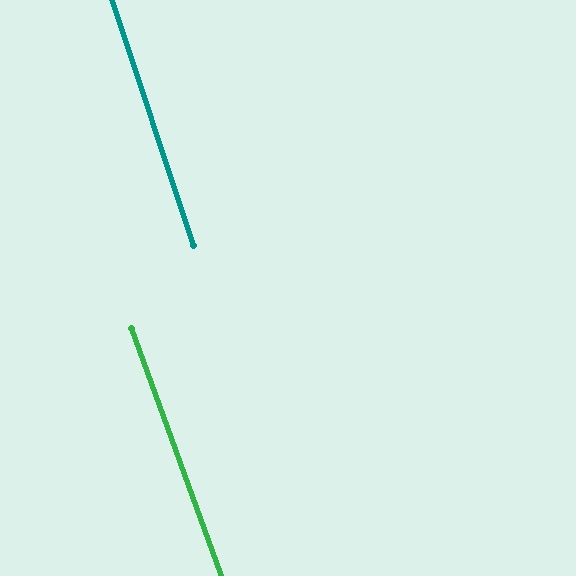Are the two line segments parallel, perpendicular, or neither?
Parallel — their directions differ by only 1.8°.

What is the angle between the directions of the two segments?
Approximately 2 degrees.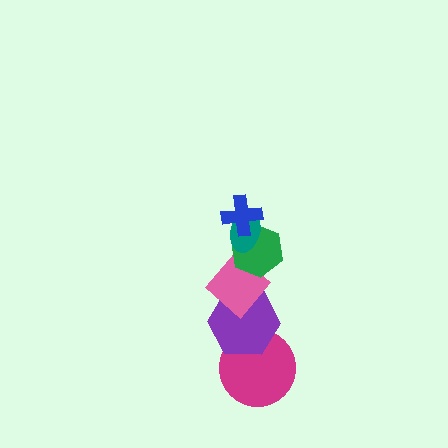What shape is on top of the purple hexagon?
The pink diamond is on top of the purple hexagon.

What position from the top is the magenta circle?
The magenta circle is 6th from the top.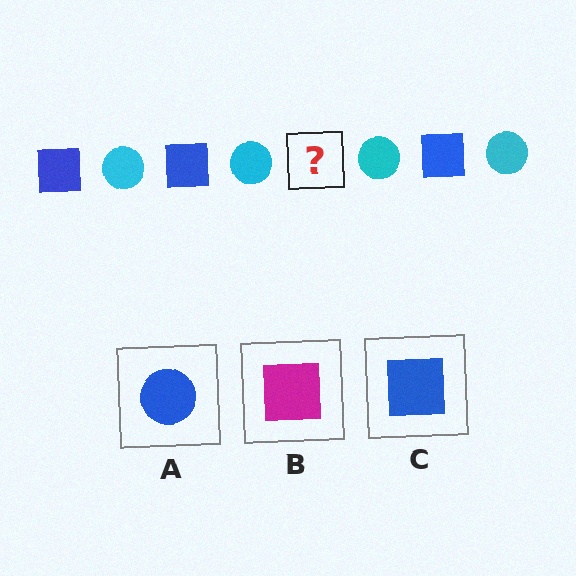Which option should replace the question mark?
Option C.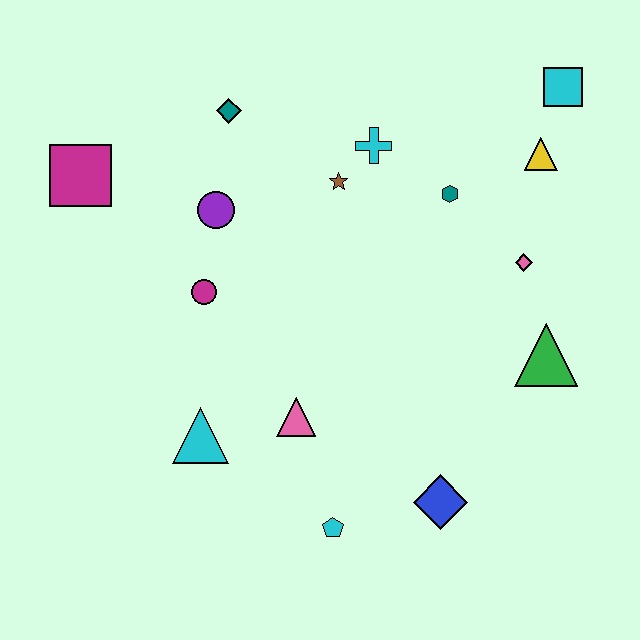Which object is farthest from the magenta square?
The green triangle is farthest from the magenta square.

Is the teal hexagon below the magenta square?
Yes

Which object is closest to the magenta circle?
The purple circle is closest to the magenta circle.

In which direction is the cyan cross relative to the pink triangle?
The cyan cross is above the pink triangle.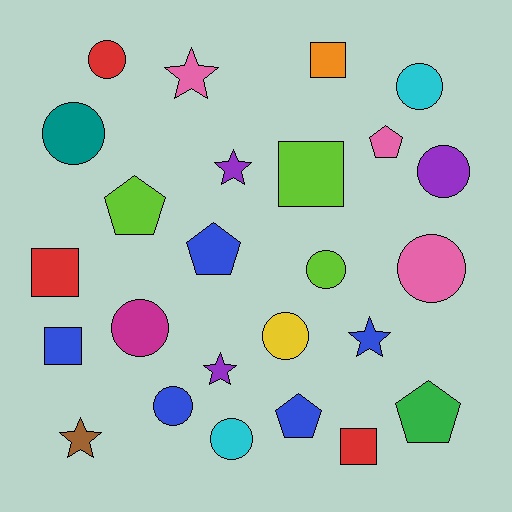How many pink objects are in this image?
There are 3 pink objects.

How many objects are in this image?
There are 25 objects.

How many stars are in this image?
There are 5 stars.